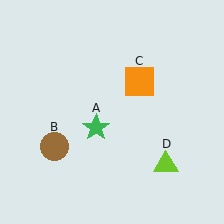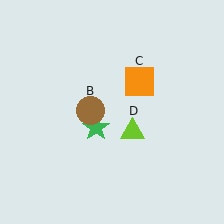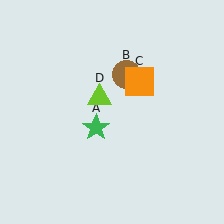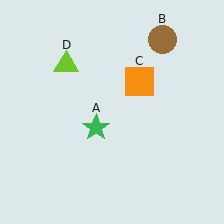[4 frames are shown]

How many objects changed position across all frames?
2 objects changed position: brown circle (object B), lime triangle (object D).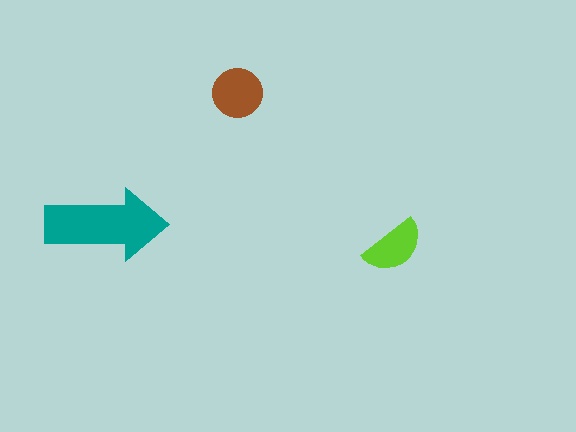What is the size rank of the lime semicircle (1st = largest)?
3rd.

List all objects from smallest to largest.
The lime semicircle, the brown circle, the teal arrow.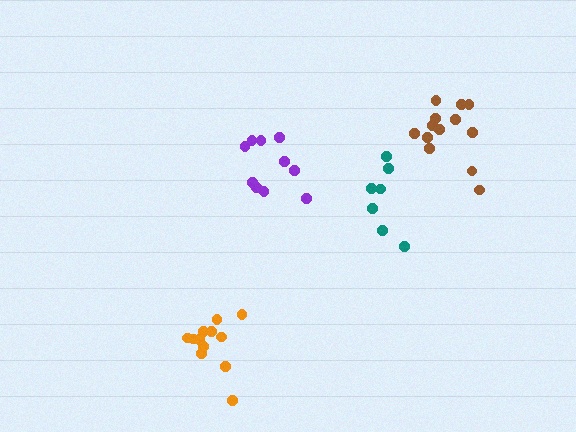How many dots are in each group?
Group 1: 12 dots, Group 2: 7 dots, Group 3: 10 dots, Group 4: 13 dots (42 total).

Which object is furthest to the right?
The brown cluster is rightmost.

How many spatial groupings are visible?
There are 4 spatial groupings.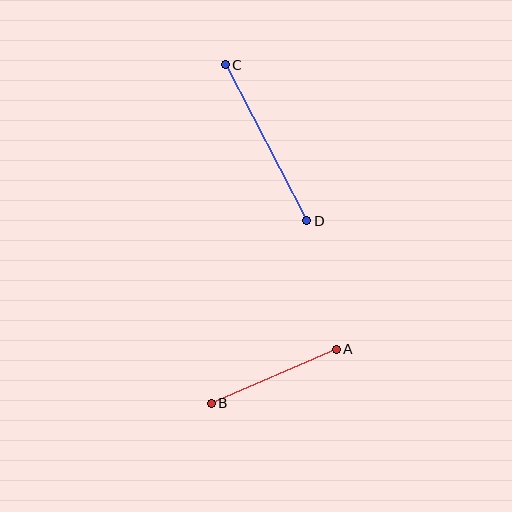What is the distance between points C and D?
The distance is approximately 176 pixels.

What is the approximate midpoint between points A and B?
The midpoint is at approximately (274, 376) pixels.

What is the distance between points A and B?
The distance is approximately 136 pixels.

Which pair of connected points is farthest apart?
Points C and D are farthest apart.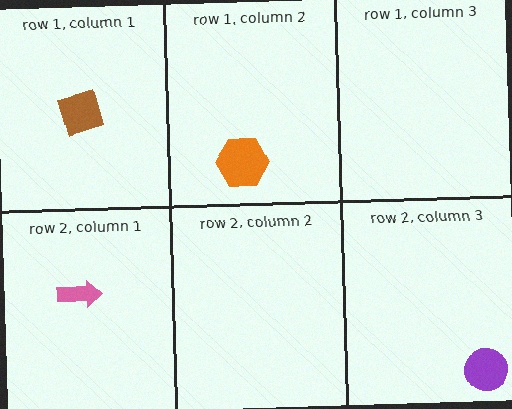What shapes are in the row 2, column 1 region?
The pink arrow.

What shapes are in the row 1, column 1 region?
The brown square.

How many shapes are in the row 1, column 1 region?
1.